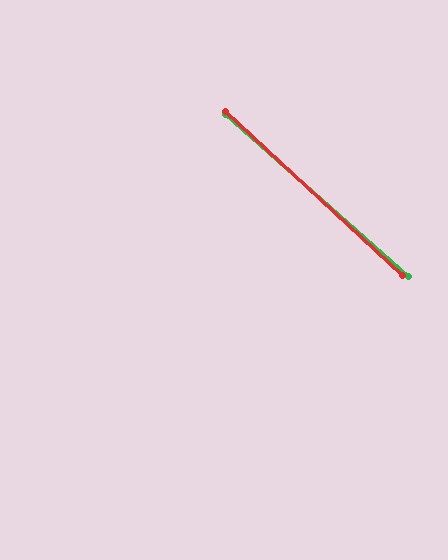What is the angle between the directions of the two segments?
Approximately 2 degrees.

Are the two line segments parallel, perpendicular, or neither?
Parallel — their directions differ by only 1.6°.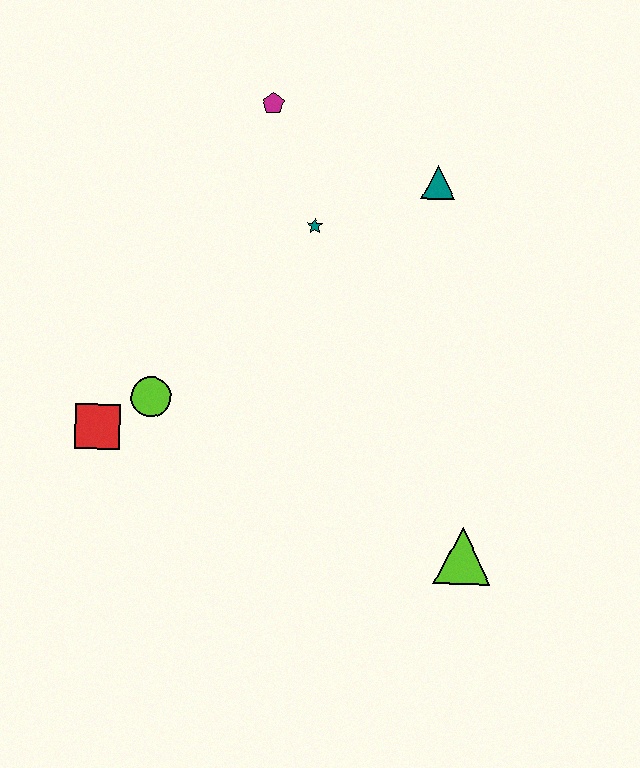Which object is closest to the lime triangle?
The lime circle is closest to the lime triangle.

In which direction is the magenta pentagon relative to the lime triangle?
The magenta pentagon is above the lime triangle.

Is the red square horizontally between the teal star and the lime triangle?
No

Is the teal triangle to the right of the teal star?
Yes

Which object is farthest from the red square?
The teal triangle is farthest from the red square.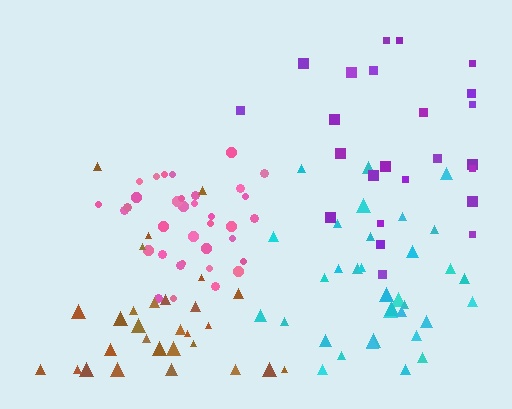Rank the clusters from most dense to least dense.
pink, cyan, brown, purple.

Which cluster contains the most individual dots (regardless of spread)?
Pink (35).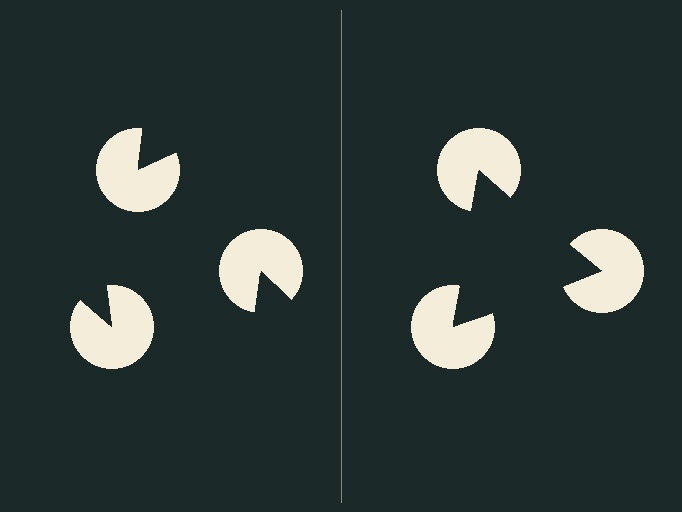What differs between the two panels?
The pac-man discs are positioned identically on both sides; only the wedge orientations differ. On the right they align to a triangle; on the left they are misaligned.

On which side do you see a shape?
An illusory triangle appears on the right side. On the left side the wedge cuts are rotated, so no coherent shape forms.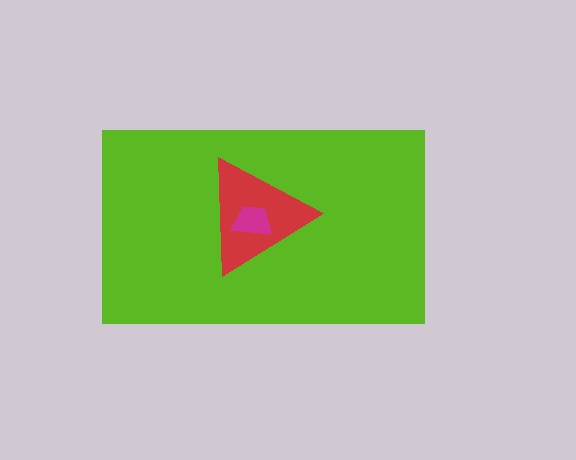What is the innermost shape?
The magenta trapezoid.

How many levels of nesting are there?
3.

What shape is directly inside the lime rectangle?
The red triangle.